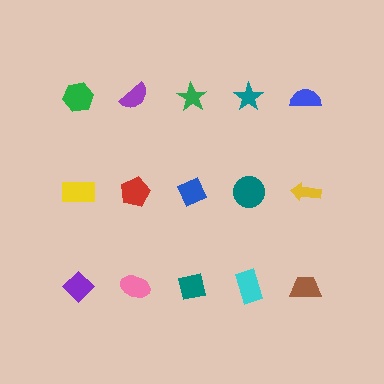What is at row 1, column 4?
A teal star.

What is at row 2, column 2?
A red pentagon.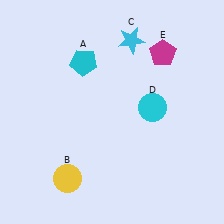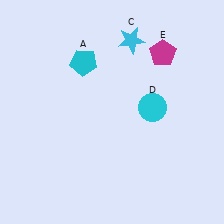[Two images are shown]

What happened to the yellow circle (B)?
The yellow circle (B) was removed in Image 2. It was in the bottom-left area of Image 1.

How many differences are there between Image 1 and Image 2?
There is 1 difference between the two images.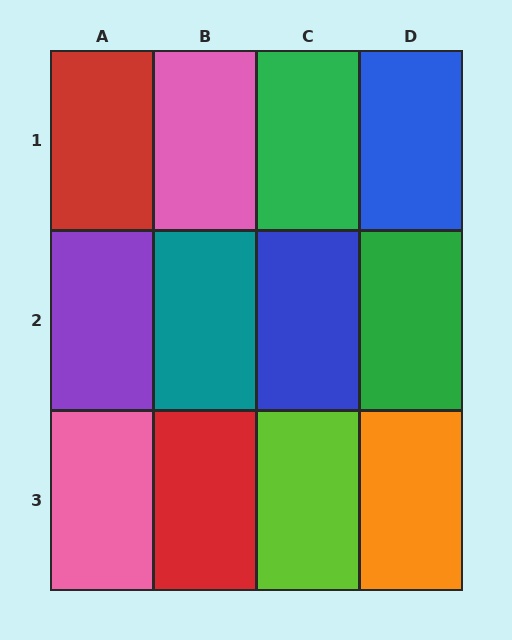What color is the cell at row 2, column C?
Blue.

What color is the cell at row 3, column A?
Pink.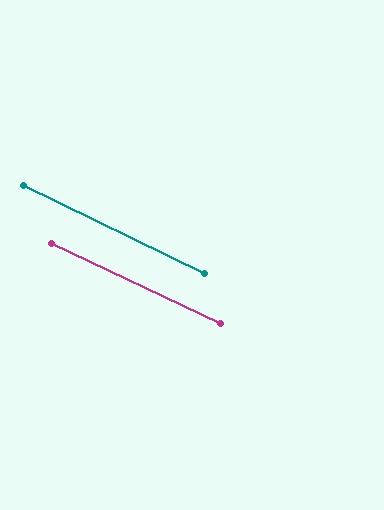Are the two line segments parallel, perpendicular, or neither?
Parallel — their directions differ by only 0.7°.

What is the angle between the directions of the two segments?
Approximately 1 degree.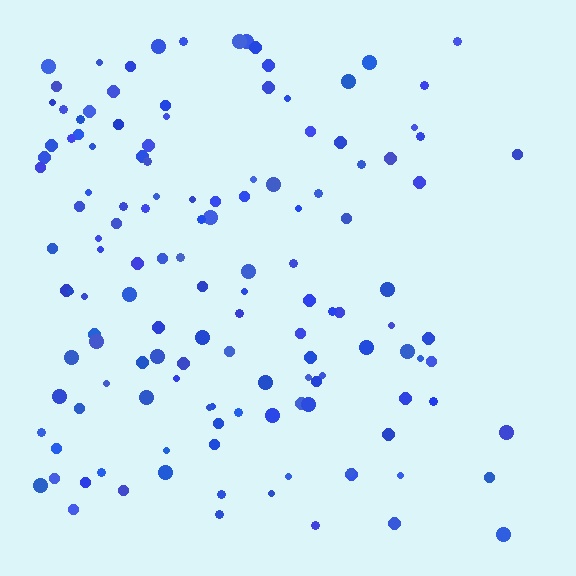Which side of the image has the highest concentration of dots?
The left.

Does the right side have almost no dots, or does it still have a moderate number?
Still a moderate number, just noticeably fewer than the left.